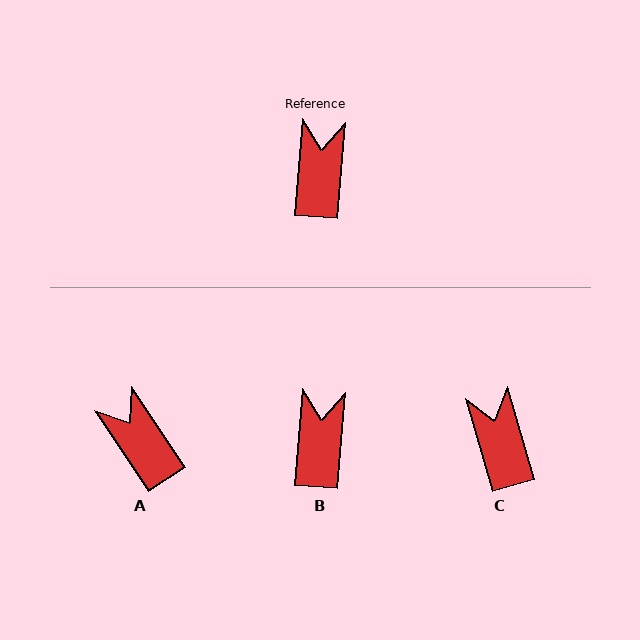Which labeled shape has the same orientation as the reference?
B.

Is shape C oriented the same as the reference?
No, it is off by about 21 degrees.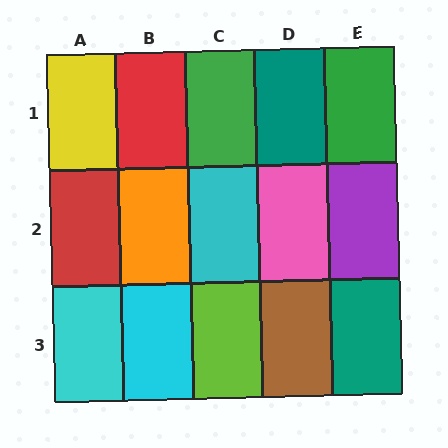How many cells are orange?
1 cell is orange.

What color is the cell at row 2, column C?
Cyan.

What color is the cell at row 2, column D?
Pink.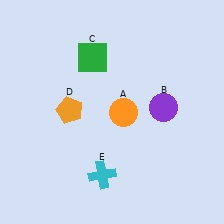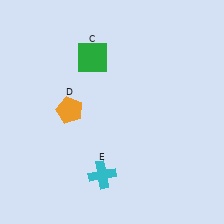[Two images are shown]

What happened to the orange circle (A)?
The orange circle (A) was removed in Image 2. It was in the bottom-right area of Image 1.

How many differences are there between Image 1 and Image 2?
There are 2 differences between the two images.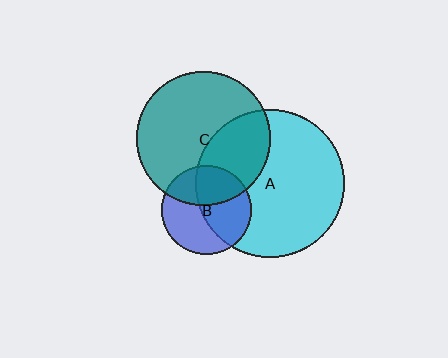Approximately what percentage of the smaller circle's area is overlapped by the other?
Approximately 35%.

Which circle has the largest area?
Circle A (cyan).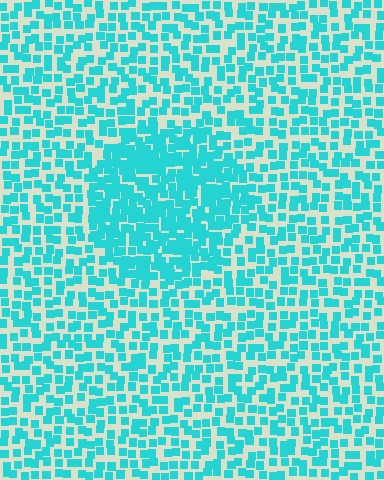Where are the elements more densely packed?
The elements are more densely packed inside the circle boundary.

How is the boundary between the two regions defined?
The boundary is defined by a change in element density (approximately 1.8x ratio). All elements are the same color, size, and shape.